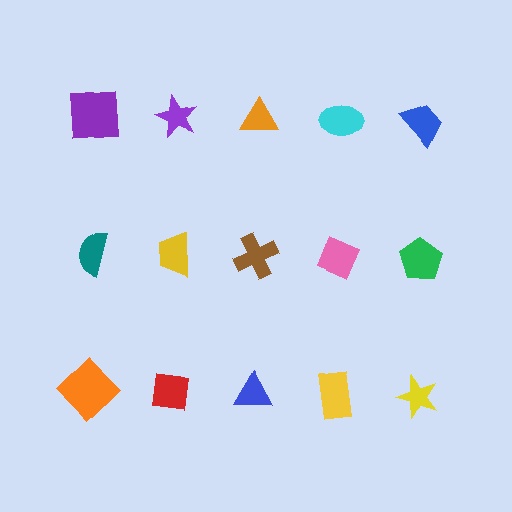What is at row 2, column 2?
A yellow trapezoid.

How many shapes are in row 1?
5 shapes.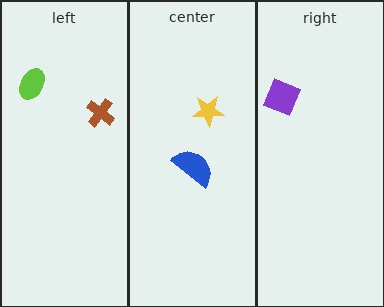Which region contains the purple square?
The right region.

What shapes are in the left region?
The lime ellipse, the brown cross.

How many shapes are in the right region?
1.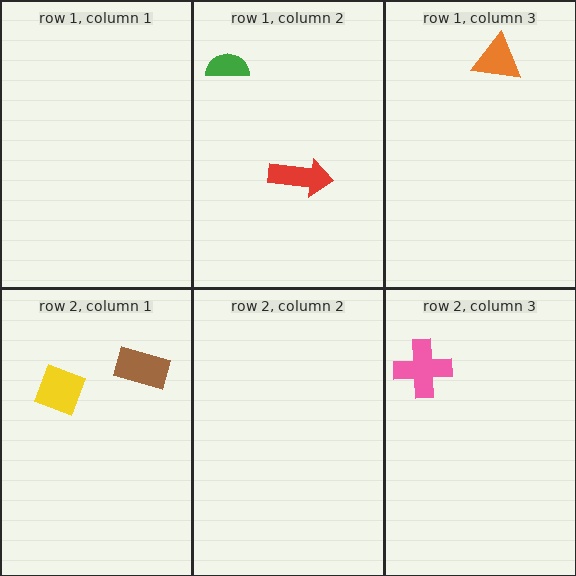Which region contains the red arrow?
The row 1, column 2 region.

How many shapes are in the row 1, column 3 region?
1.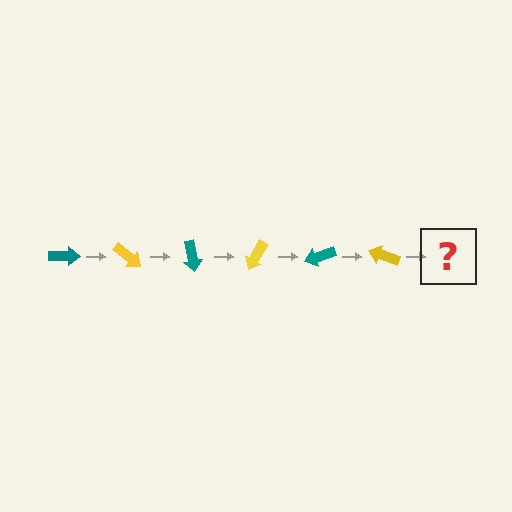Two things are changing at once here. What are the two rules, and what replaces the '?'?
The two rules are that it rotates 40 degrees each step and the color cycles through teal and yellow. The '?' should be a teal arrow, rotated 240 degrees from the start.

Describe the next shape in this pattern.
It should be a teal arrow, rotated 240 degrees from the start.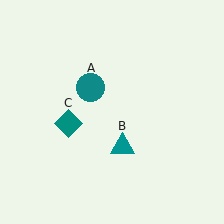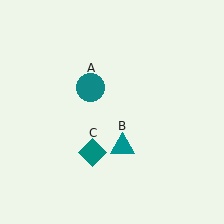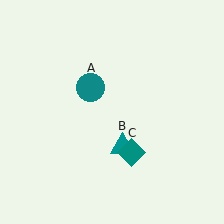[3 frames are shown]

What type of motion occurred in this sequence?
The teal diamond (object C) rotated counterclockwise around the center of the scene.